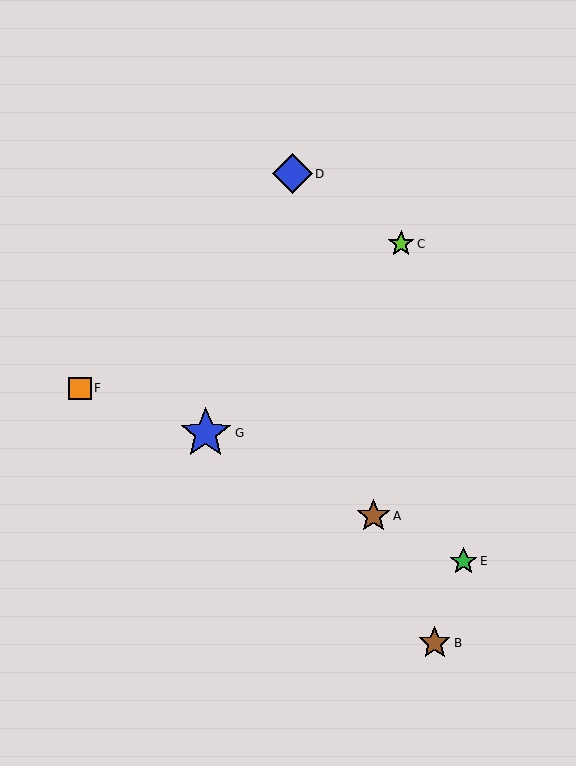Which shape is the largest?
The blue star (labeled G) is the largest.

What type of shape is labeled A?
Shape A is a brown star.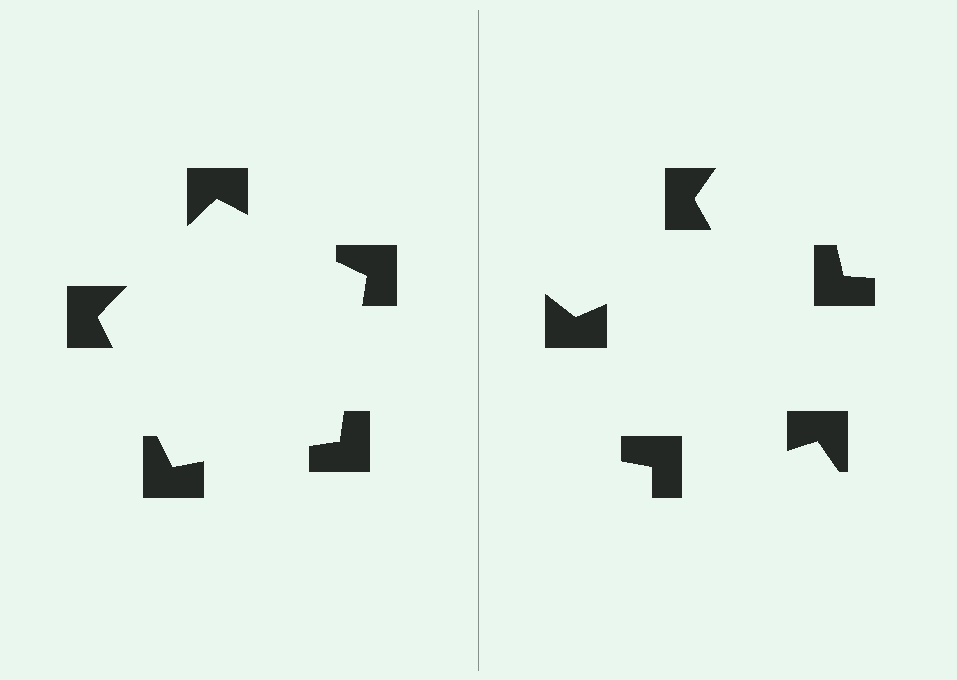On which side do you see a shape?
An illusory pentagon appears on the left side. On the right side the wedge cuts are rotated, so no coherent shape forms.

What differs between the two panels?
The notched squares are positioned identically on both sides; only the wedge orientations differ. On the left they align to a pentagon; on the right they are misaligned.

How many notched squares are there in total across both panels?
10 — 5 on each side.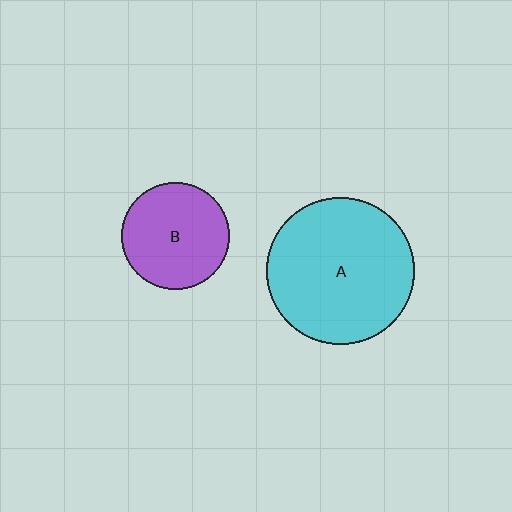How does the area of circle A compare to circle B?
Approximately 1.9 times.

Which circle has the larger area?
Circle A (cyan).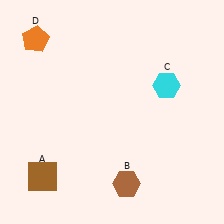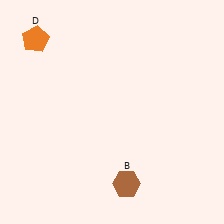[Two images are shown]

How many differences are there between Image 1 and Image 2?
There are 2 differences between the two images.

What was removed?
The brown square (A), the cyan hexagon (C) were removed in Image 2.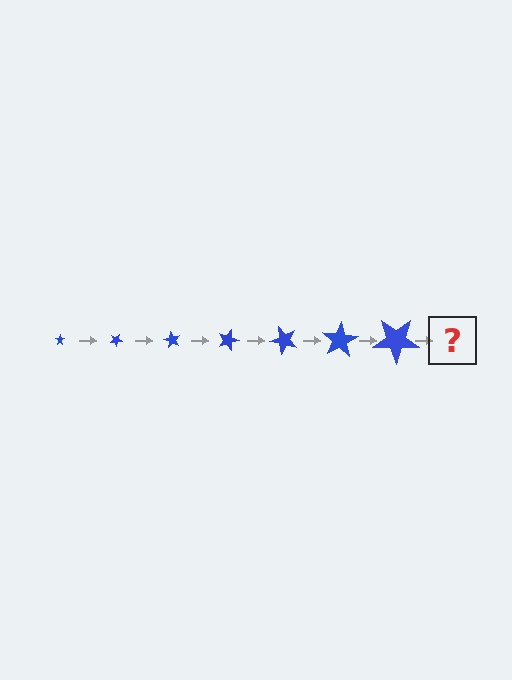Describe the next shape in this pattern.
It should be a star, larger than the previous one and rotated 210 degrees from the start.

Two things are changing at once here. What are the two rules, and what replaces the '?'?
The two rules are that the star grows larger each step and it rotates 30 degrees each step. The '?' should be a star, larger than the previous one and rotated 210 degrees from the start.